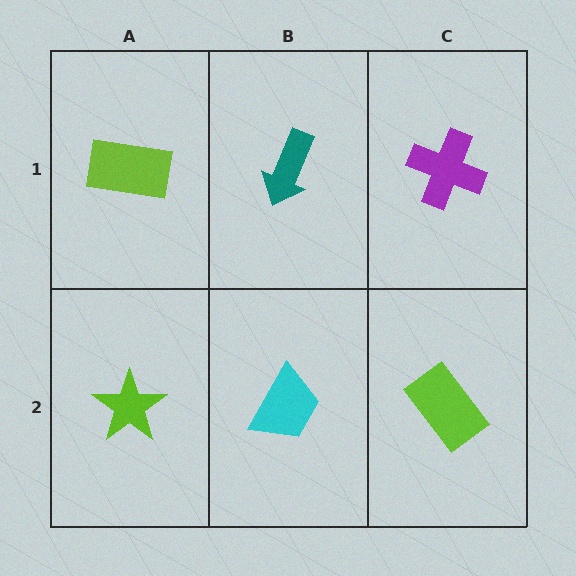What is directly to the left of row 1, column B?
A lime rectangle.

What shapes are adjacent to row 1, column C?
A lime rectangle (row 2, column C), a teal arrow (row 1, column B).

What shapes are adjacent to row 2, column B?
A teal arrow (row 1, column B), a lime star (row 2, column A), a lime rectangle (row 2, column C).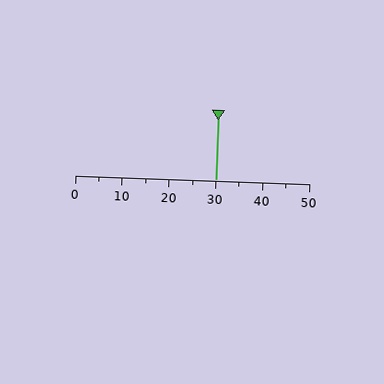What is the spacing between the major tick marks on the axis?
The major ticks are spaced 10 apart.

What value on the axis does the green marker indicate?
The marker indicates approximately 30.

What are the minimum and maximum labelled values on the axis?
The axis runs from 0 to 50.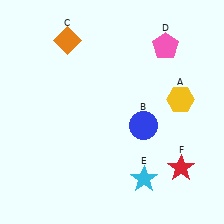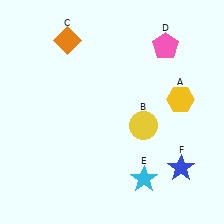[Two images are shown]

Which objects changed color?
B changed from blue to yellow. F changed from red to blue.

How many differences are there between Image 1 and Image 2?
There are 2 differences between the two images.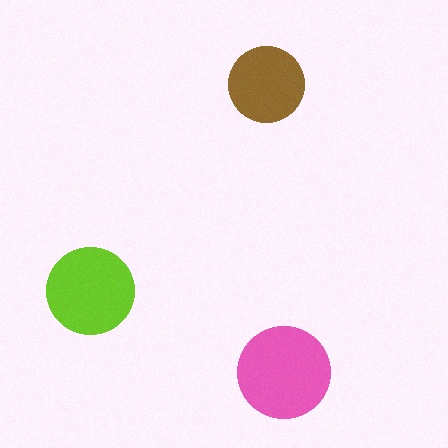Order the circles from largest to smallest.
the pink one, the lime one, the brown one.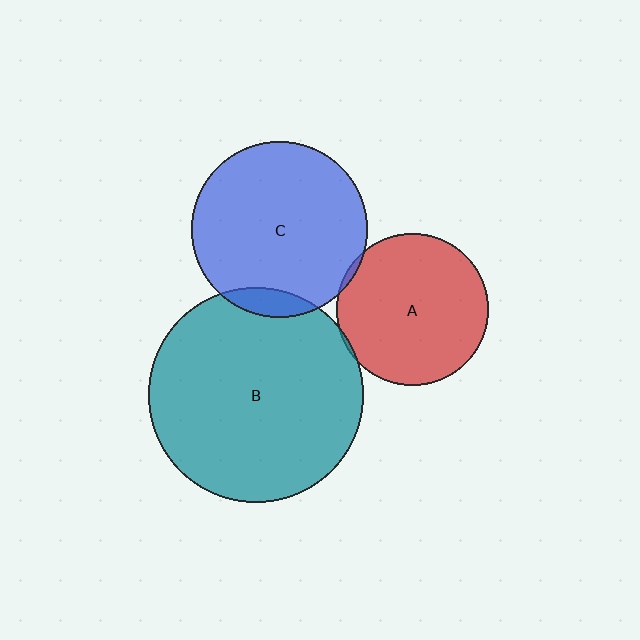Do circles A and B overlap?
Yes.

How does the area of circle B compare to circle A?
Approximately 2.0 times.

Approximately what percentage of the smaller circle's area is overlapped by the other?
Approximately 5%.